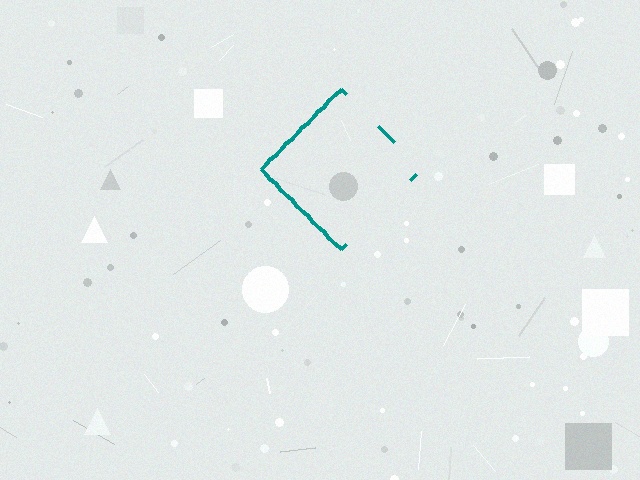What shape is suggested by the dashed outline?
The dashed outline suggests a diamond.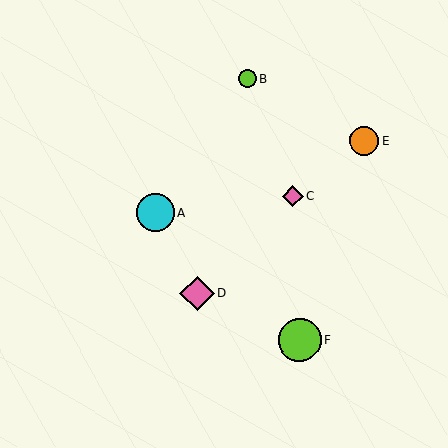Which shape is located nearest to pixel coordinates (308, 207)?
The pink diamond (labeled C) at (293, 196) is nearest to that location.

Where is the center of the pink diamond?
The center of the pink diamond is at (197, 293).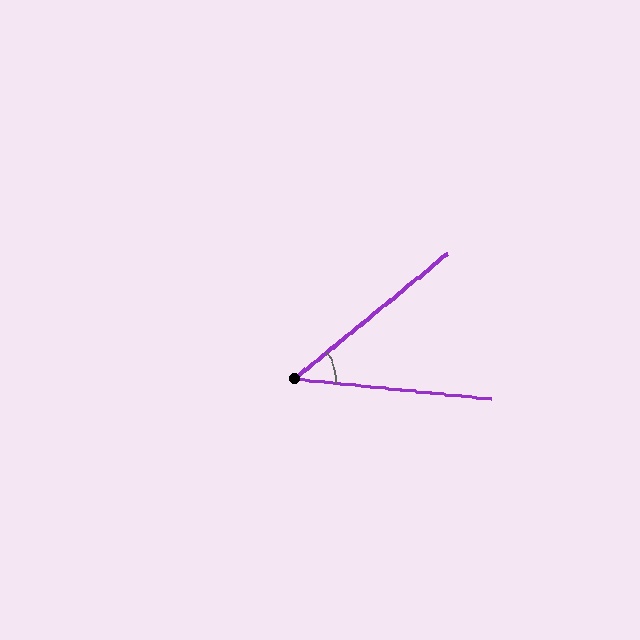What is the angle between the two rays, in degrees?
Approximately 45 degrees.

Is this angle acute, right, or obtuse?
It is acute.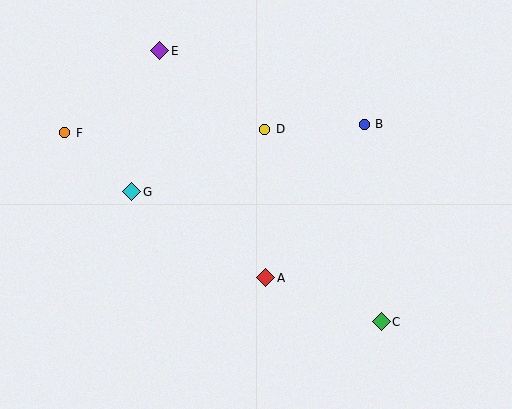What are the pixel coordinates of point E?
Point E is at (160, 51).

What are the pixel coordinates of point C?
Point C is at (381, 322).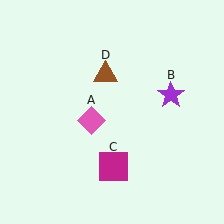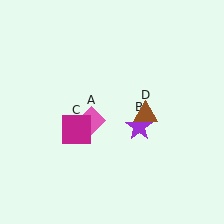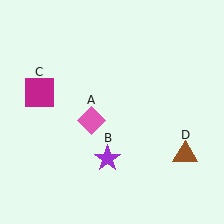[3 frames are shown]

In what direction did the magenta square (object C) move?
The magenta square (object C) moved up and to the left.